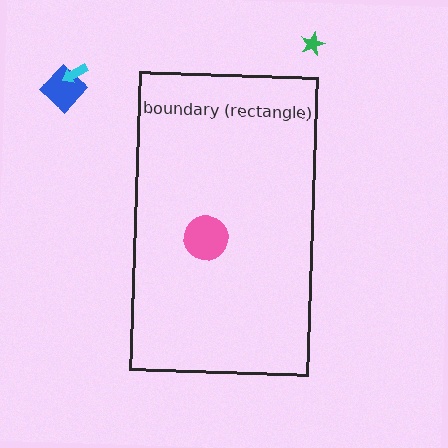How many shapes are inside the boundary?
1 inside, 3 outside.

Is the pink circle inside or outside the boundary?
Inside.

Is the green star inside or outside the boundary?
Outside.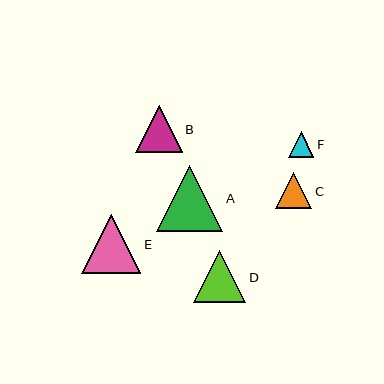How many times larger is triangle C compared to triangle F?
Triangle C is approximately 1.4 times the size of triangle F.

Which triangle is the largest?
Triangle A is the largest with a size of approximately 66 pixels.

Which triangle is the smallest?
Triangle F is the smallest with a size of approximately 25 pixels.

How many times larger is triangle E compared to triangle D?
Triangle E is approximately 1.1 times the size of triangle D.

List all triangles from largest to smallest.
From largest to smallest: A, E, D, B, C, F.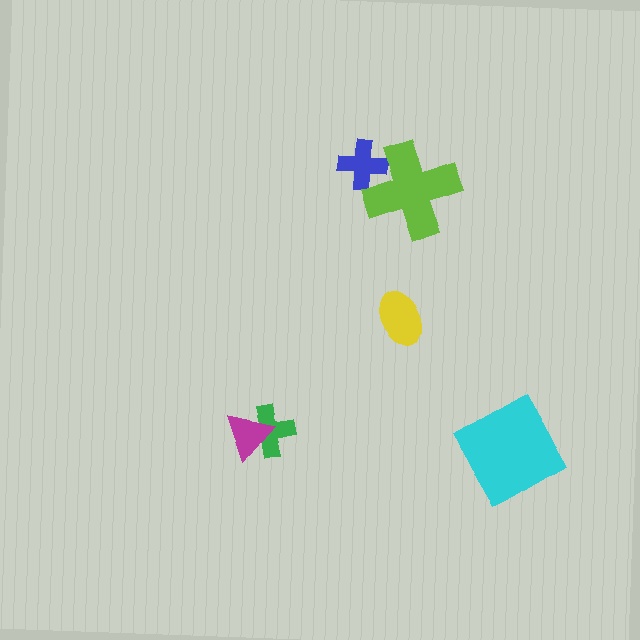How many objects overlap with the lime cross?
1 object overlaps with the lime cross.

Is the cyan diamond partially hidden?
No, no other shape covers it.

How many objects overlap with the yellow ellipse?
0 objects overlap with the yellow ellipse.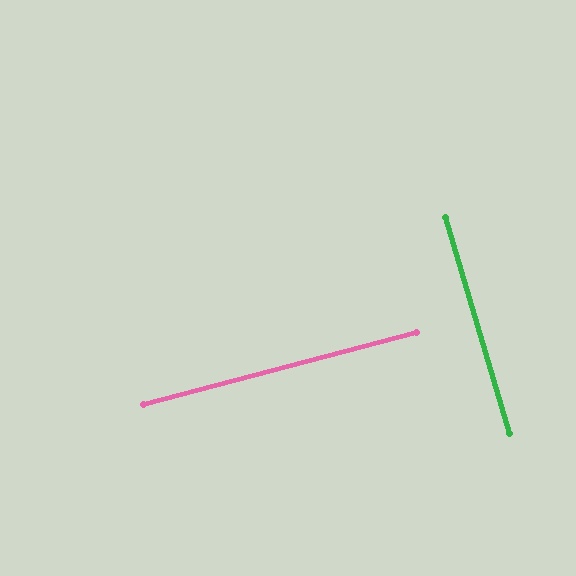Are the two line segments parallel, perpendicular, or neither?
Perpendicular — they meet at approximately 88°.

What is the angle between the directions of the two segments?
Approximately 88 degrees.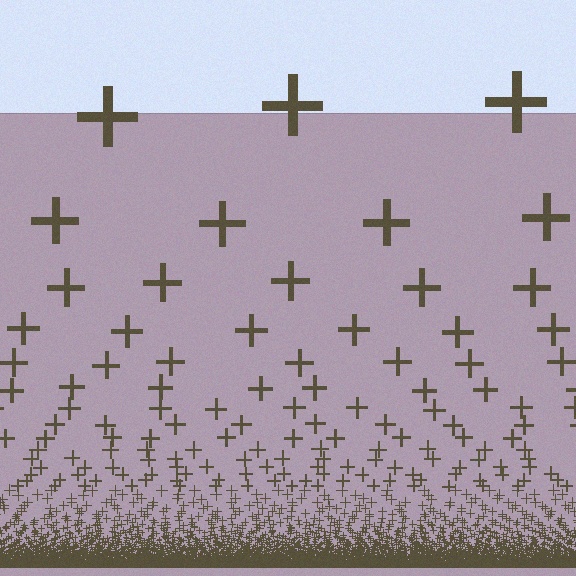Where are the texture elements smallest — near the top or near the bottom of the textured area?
Near the bottom.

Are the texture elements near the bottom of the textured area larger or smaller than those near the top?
Smaller. The gradient is inverted — elements near the bottom are smaller and denser.